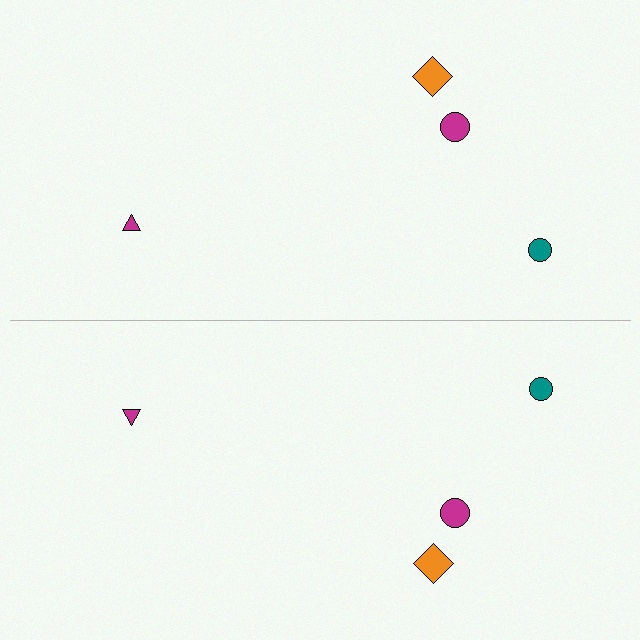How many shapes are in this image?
There are 8 shapes in this image.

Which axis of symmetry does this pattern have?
The pattern has a horizontal axis of symmetry running through the center of the image.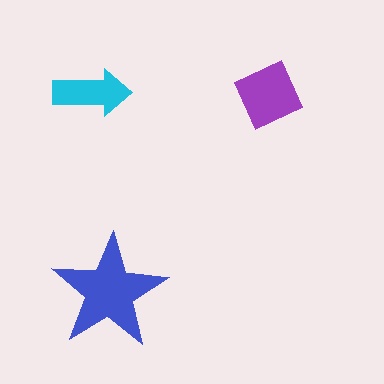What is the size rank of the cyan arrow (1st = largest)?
3rd.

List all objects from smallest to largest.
The cyan arrow, the purple diamond, the blue star.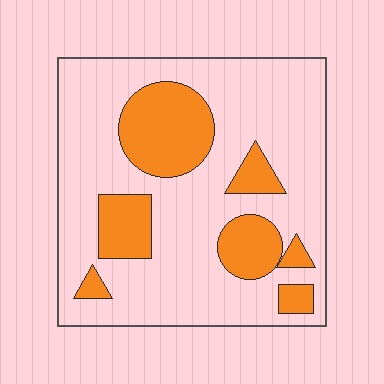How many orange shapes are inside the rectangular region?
7.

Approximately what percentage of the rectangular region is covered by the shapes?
Approximately 25%.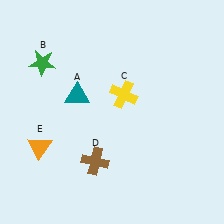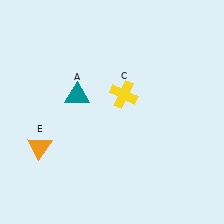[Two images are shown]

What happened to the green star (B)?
The green star (B) was removed in Image 2. It was in the top-left area of Image 1.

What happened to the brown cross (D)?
The brown cross (D) was removed in Image 2. It was in the bottom-left area of Image 1.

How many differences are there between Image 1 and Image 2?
There are 2 differences between the two images.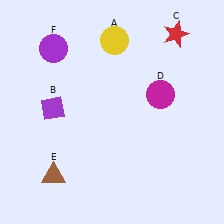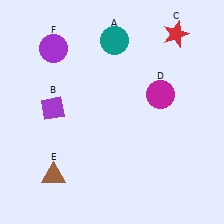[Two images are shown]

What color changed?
The circle (A) changed from yellow in Image 1 to teal in Image 2.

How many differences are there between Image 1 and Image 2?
There is 1 difference between the two images.